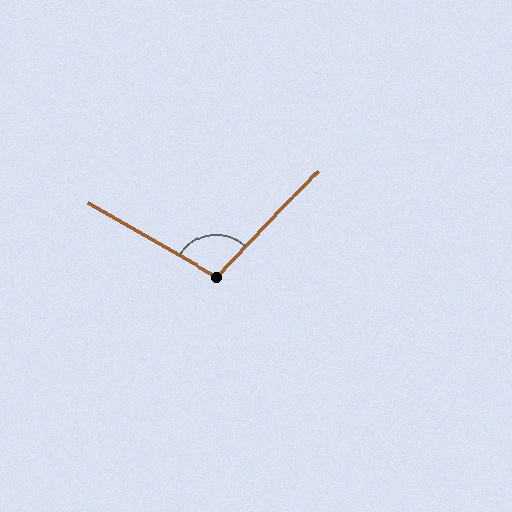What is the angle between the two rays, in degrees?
Approximately 104 degrees.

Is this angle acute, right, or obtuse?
It is obtuse.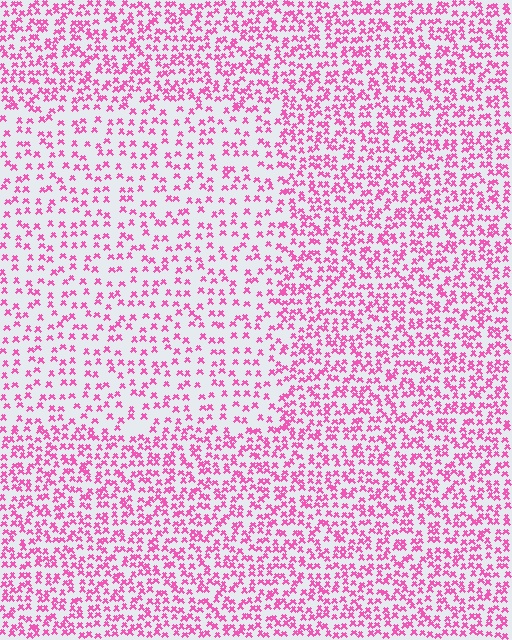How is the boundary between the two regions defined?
The boundary is defined by a change in element density (approximately 1.8x ratio). All elements are the same color, size, and shape.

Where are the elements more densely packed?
The elements are more densely packed outside the rectangle boundary.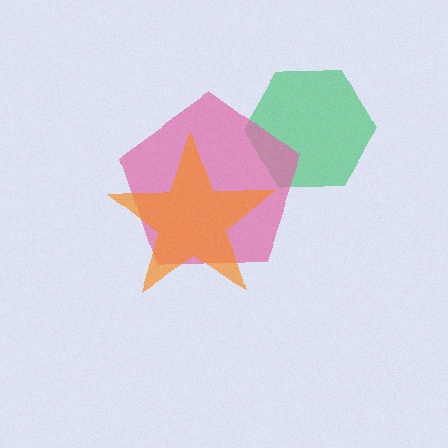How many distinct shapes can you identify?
There are 3 distinct shapes: a green hexagon, a pink pentagon, an orange star.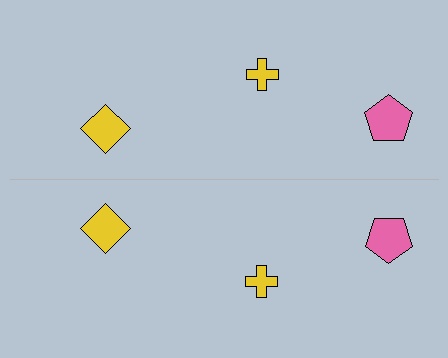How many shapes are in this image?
There are 6 shapes in this image.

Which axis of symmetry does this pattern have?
The pattern has a horizontal axis of symmetry running through the center of the image.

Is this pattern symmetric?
Yes, this pattern has bilateral (reflection) symmetry.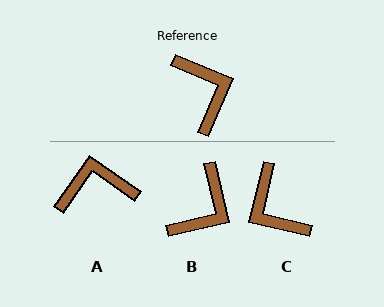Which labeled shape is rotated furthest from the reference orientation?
C, about 170 degrees away.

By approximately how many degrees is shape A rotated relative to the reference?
Approximately 78 degrees counter-clockwise.